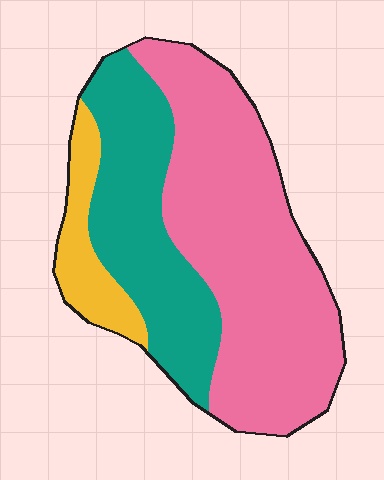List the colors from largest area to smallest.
From largest to smallest: pink, teal, yellow.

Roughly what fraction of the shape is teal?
Teal takes up between a sixth and a third of the shape.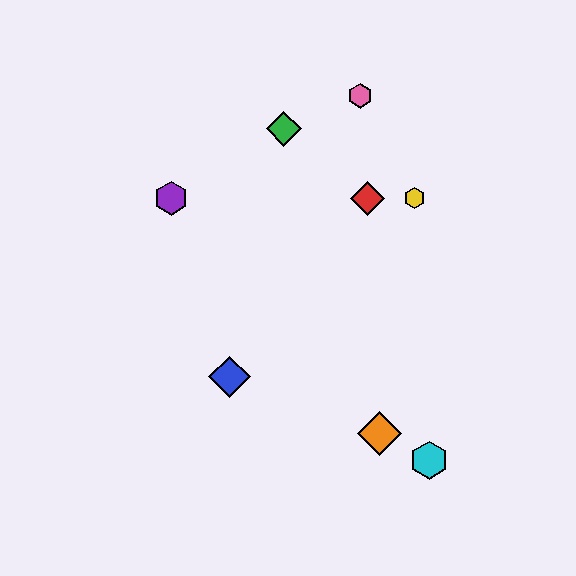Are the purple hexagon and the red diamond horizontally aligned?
Yes, both are at y≈198.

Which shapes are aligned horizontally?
The red diamond, the yellow hexagon, the purple hexagon are aligned horizontally.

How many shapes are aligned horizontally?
3 shapes (the red diamond, the yellow hexagon, the purple hexagon) are aligned horizontally.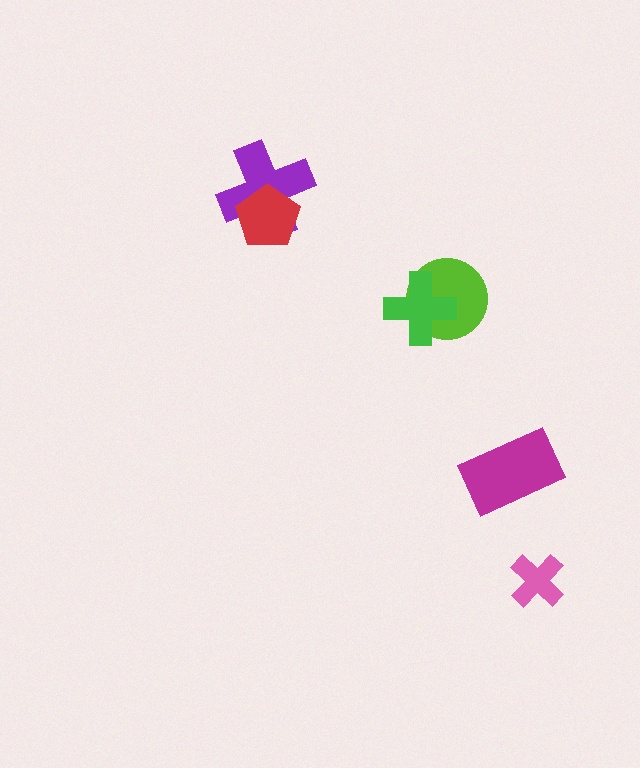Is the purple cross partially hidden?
Yes, it is partially covered by another shape.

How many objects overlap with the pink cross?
0 objects overlap with the pink cross.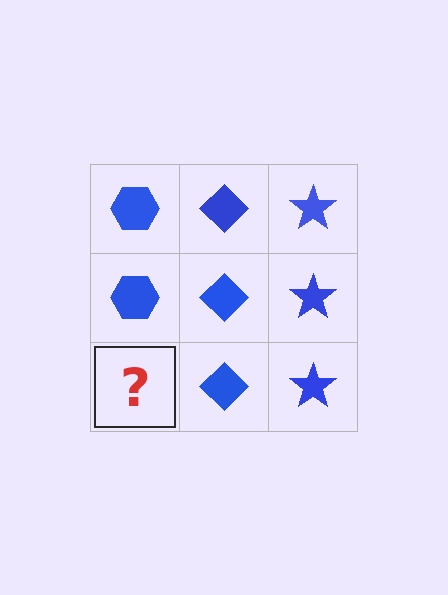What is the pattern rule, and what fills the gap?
The rule is that each column has a consistent shape. The gap should be filled with a blue hexagon.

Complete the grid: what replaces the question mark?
The question mark should be replaced with a blue hexagon.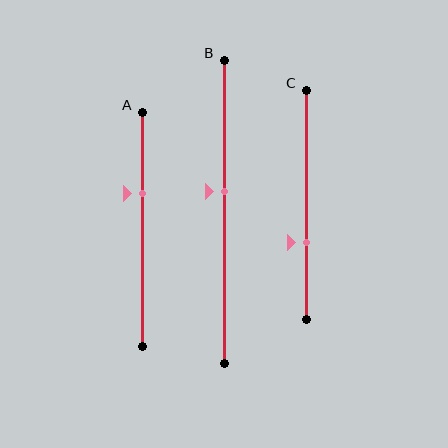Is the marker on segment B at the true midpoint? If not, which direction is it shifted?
No, the marker on segment B is shifted upward by about 7% of the segment length.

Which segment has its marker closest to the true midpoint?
Segment B has its marker closest to the true midpoint.